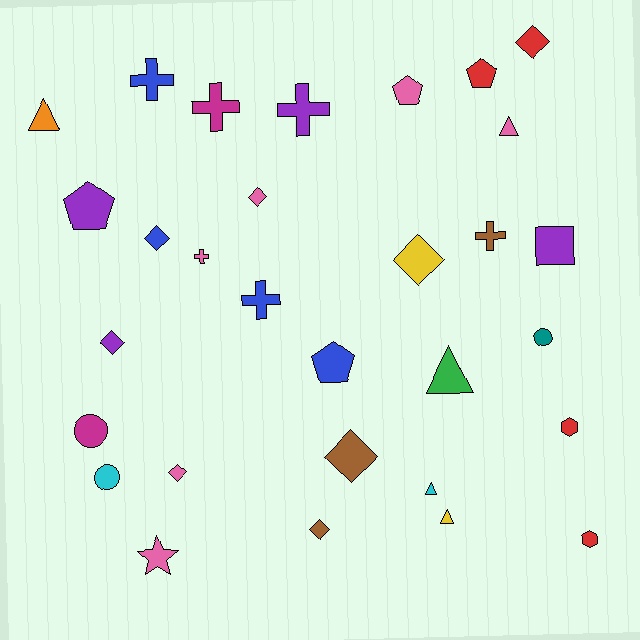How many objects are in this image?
There are 30 objects.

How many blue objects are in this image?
There are 4 blue objects.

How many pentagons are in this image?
There are 4 pentagons.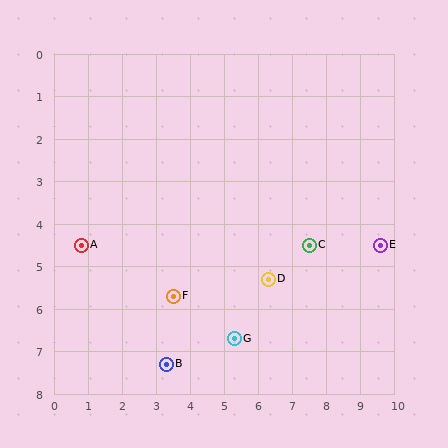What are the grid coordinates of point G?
Point G is at approximately (5.3, 6.7).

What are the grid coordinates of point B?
Point B is at approximately (3.3, 7.3).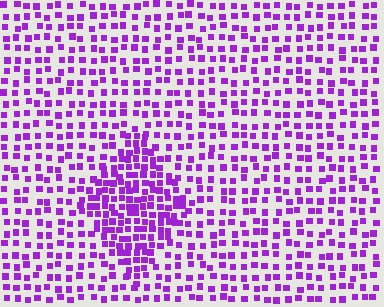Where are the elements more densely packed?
The elements are more densely packed inside the diamond boundary.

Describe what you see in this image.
The image contains small purple elements arranged at two different densities. A diamond-shaped region is visible where the elements are more densely packed than the surrounding area.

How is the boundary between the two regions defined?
The boundary is defined by a change in element density (approximately 1.9x ratio). All elements are the same color, size, and shape.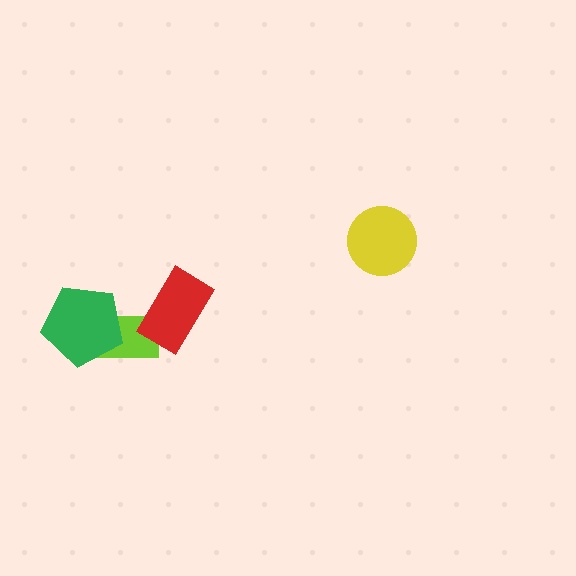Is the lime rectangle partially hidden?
Yes, it is partially covered by another shape.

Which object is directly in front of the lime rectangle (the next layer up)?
The green pentagon is directly in front of the lime rectangle.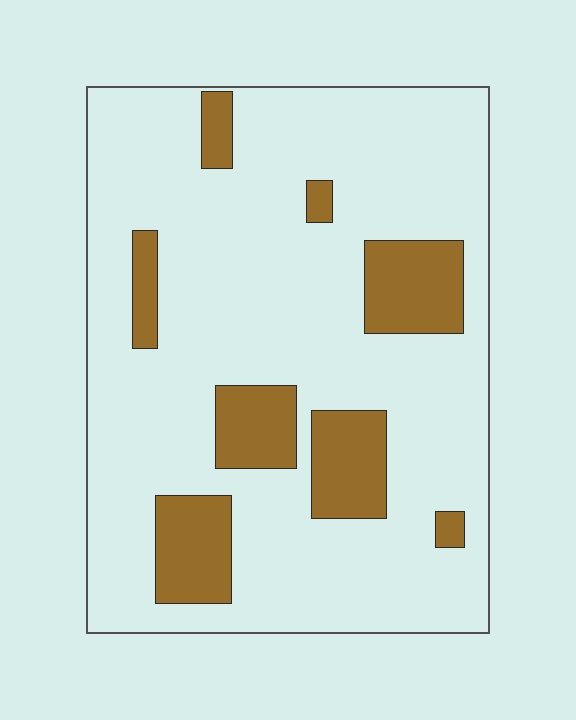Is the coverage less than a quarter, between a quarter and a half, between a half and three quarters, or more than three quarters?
Less than a quarter.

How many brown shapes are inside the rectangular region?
8.